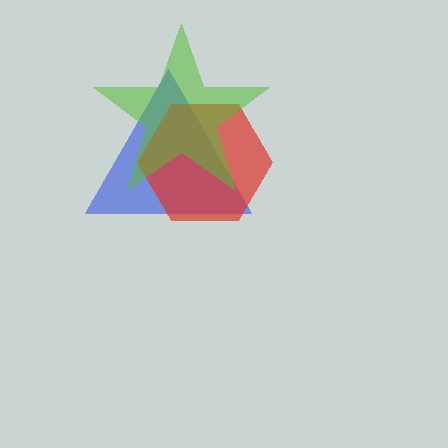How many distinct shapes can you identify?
There are 3 distinct shapes: a blue triangle, a red hexagon, a lime star.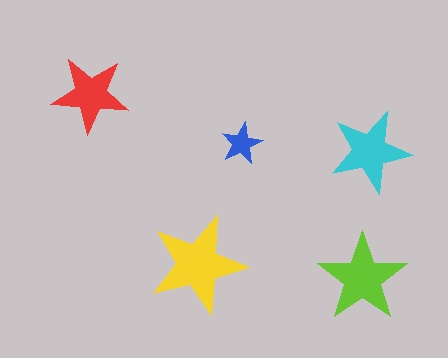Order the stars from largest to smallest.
the yellow one, the lime one, the cyan one, the red one, the blue one.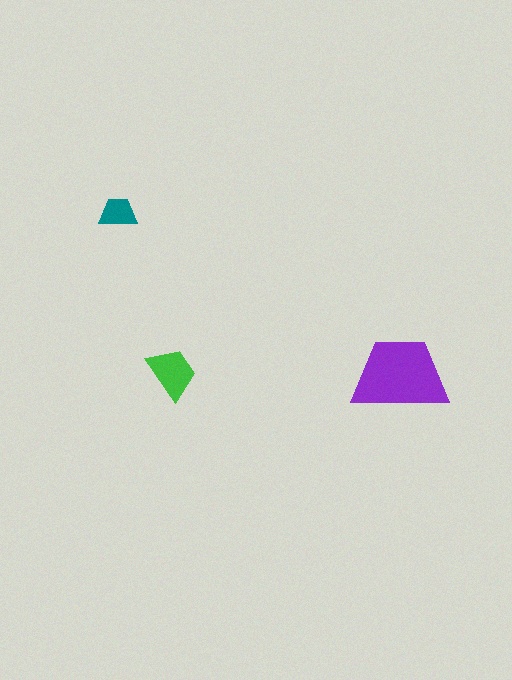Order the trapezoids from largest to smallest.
the purple one, the green one, the teal one.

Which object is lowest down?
The purple trapezoid is bottommost.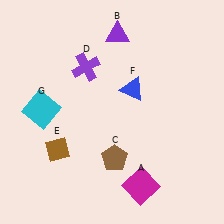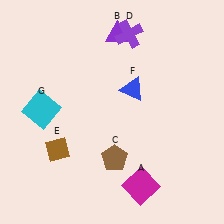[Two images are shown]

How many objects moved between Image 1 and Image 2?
1 object moved between the two images.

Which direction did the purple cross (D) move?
The purple cross (D) moved right.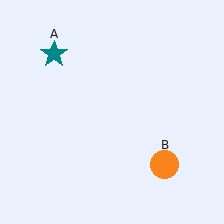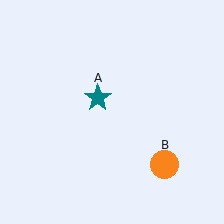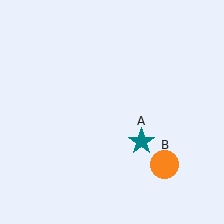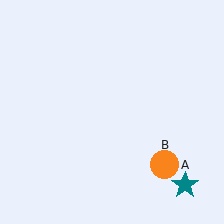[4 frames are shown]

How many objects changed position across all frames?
1 object changed position: teal star (object A).